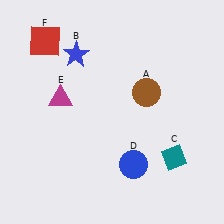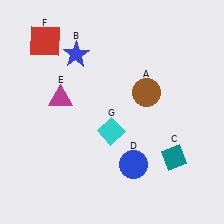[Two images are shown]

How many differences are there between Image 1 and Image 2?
There is 1 difference between the two images.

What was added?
A cyan diamond (G) was added in Image 2.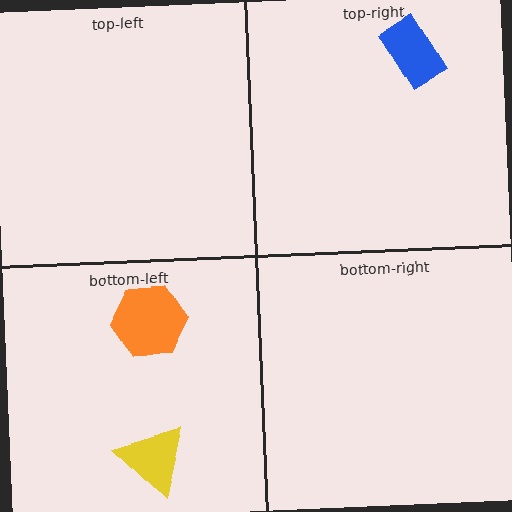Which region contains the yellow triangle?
The bottom-left region.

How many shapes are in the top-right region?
1.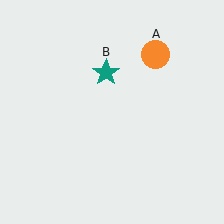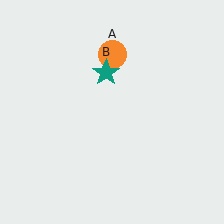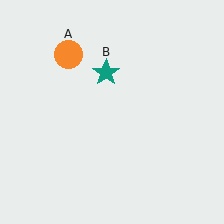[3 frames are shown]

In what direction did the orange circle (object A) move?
The orange circle (object A) moved left.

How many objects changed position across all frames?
1 object changed position: orange circle (object A).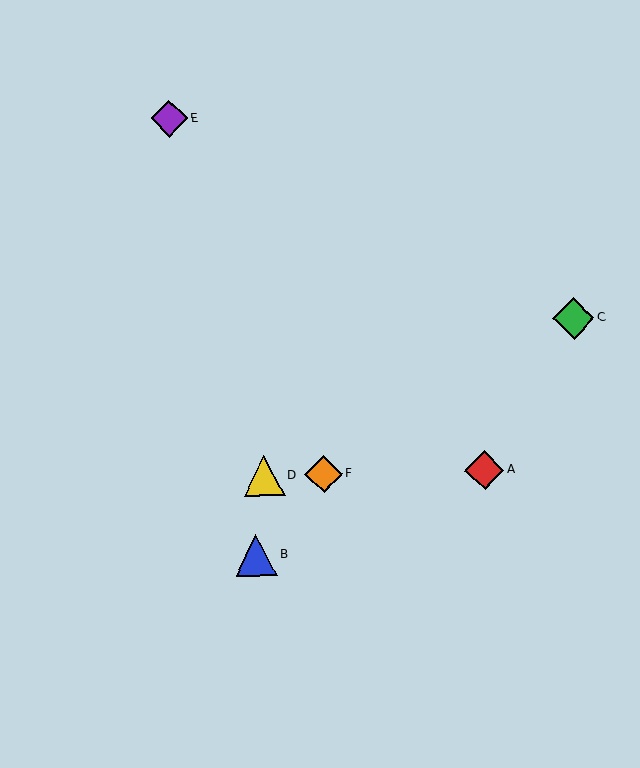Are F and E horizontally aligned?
No, F is at y≈474 and E is at y≈118.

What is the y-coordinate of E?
Object E is at y≈118.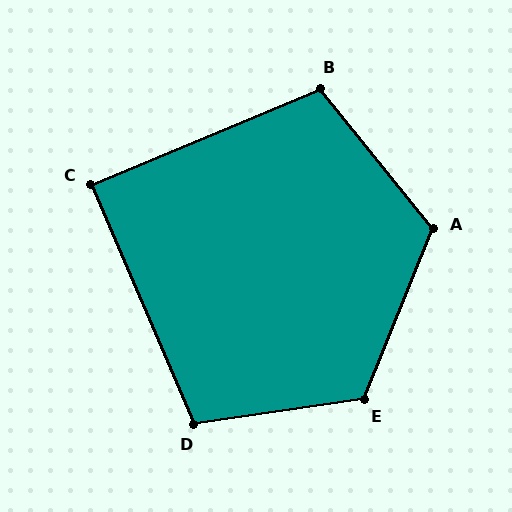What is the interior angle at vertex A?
Approximately 119 degrees (obtuse).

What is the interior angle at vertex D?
Approximately 105 degrees (obtuse).